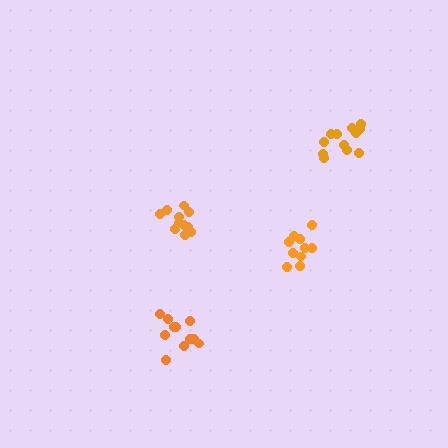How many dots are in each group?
Group 1: 11 dots, Group 2: 12 dots, Group 3: 10 dots, Group 4: 11 dots (44 total).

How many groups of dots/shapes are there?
There are 4 groups.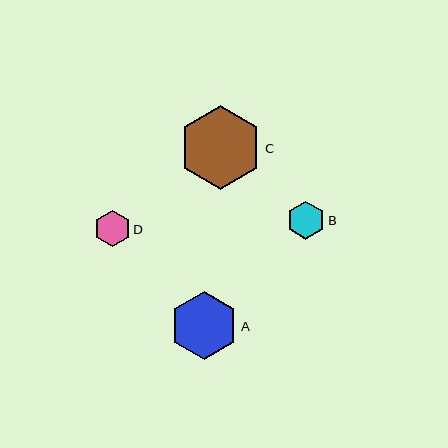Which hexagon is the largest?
Hexagon C is the largest with a size of approximately 84 pixels.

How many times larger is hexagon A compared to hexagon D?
Hexagon A is approximately 1.9 times the size of hexagon D.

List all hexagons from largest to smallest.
From largest to smallest: C, A, B, D.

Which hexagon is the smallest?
Hexagon D is the smallest with a size of approximately 36 pixels.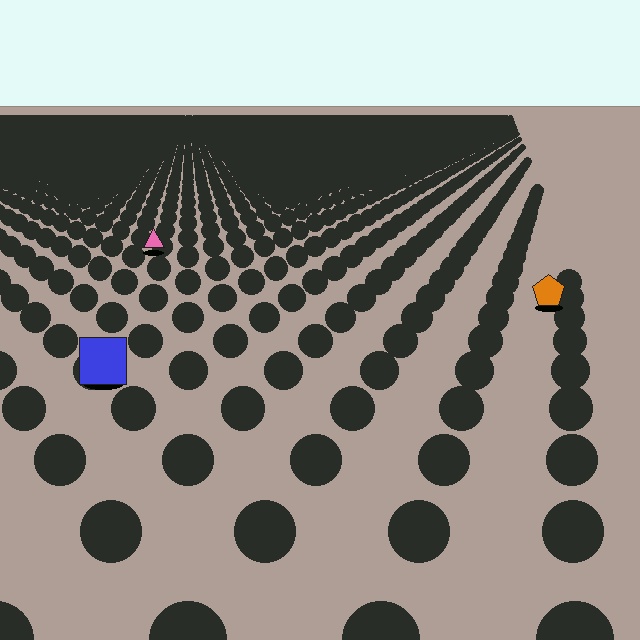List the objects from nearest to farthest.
From nearest to farthest: the blue square, the orange pentagon, the pink triangle.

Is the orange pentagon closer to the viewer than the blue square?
No. The blue square is closer — you can tell from the texture gradient: the ground texture is coarser near it.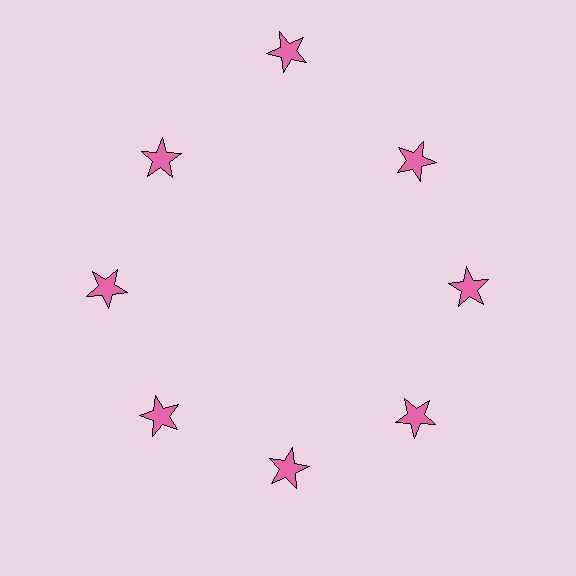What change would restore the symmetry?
The symmetry would be restored by moving it inward, back onto the ring so that all 8 stars sit at equal angles and equal distance from the center.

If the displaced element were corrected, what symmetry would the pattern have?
It would have 8-fold rotational symmetry — the pattern would map onto itself every 45 degrees.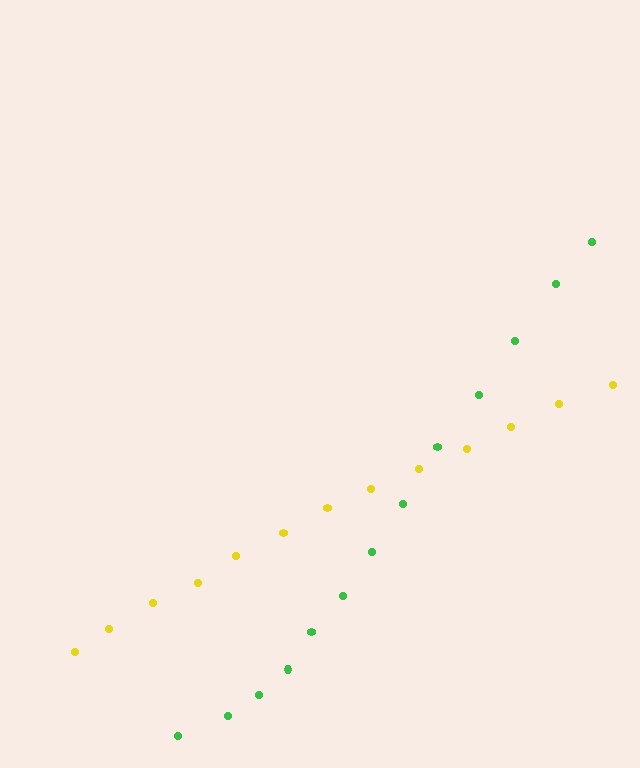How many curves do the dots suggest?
There are 2 distinct paths.